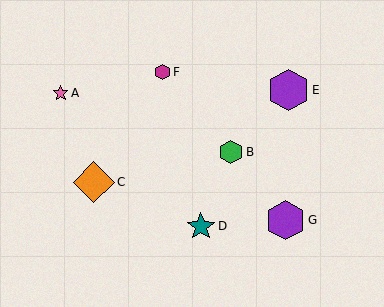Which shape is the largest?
The purple hexagon (labeled E) is the largest.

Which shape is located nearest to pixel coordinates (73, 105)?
The pink star (labeled A) at (61, 93) is nearest to that location.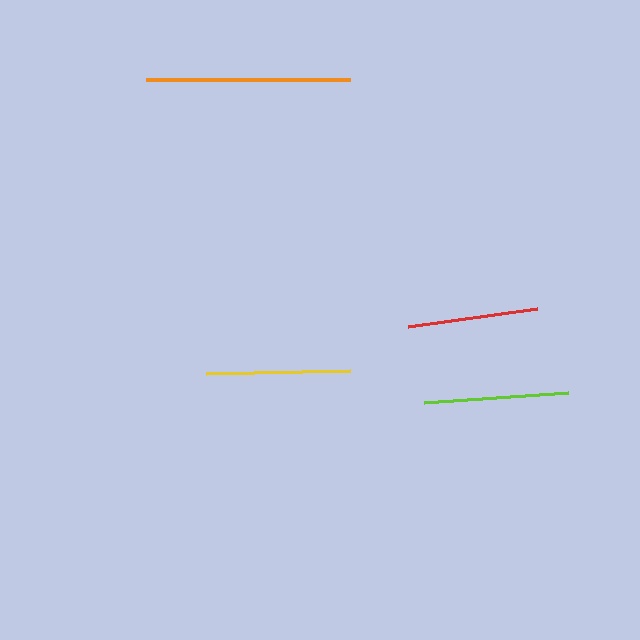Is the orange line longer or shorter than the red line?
The orange line is longer than the red line.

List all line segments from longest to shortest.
From longest to shortest: orange, yellow, lime, red.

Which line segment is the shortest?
The red line is the shortest at approximately 130 pixels.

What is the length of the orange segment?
The orange segment is approximately 204 pixels long.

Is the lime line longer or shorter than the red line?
The lime line is longer than the red line.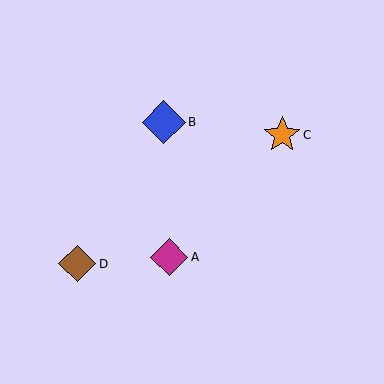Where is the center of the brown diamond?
The center of the brown diamond is at (77, 264).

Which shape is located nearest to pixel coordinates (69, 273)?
The brown diamond (labeled D) at (77, 264) is nearest to that location.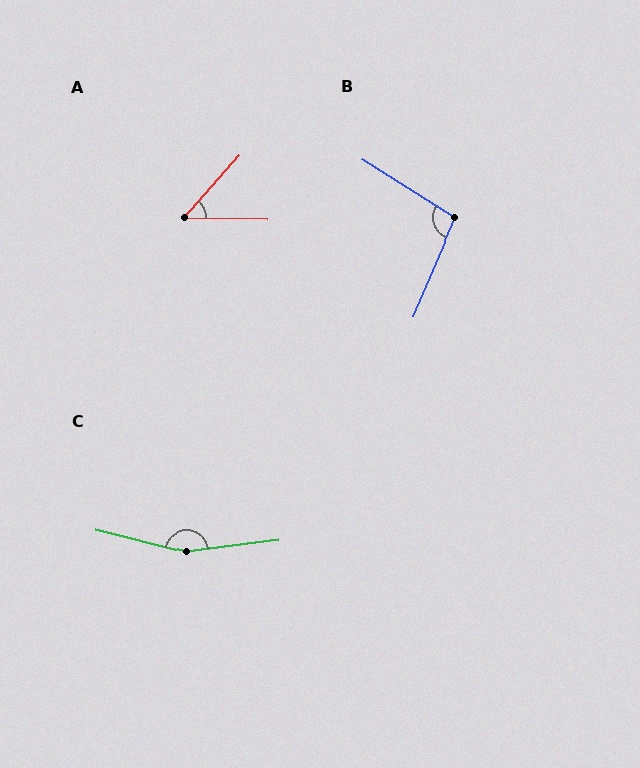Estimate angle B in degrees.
Approximately 99 degrees.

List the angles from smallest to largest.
A (49°), B (99°), C (159°).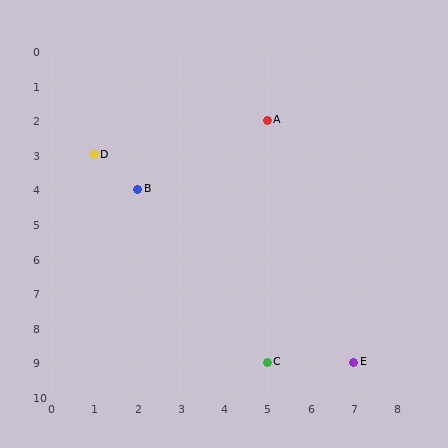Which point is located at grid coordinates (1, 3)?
Point D is at (1, 3).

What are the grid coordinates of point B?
Point B is at grid coordinates (2, 4).